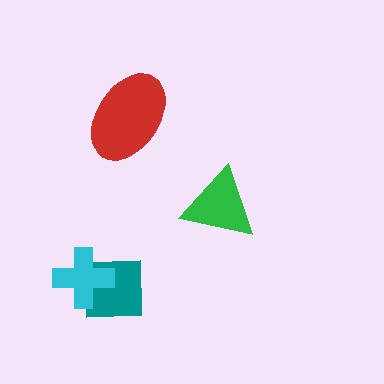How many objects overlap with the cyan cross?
1 object overlaps with the cyan cross.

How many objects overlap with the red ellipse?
0 objects overlap with the red ellipse.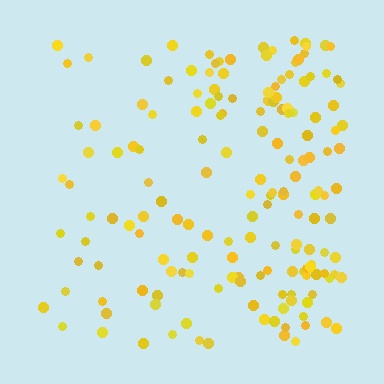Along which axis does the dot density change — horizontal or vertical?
Horizontal.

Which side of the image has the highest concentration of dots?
The right.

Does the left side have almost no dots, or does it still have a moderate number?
Still a moderate number, just noticeably fewer than the right.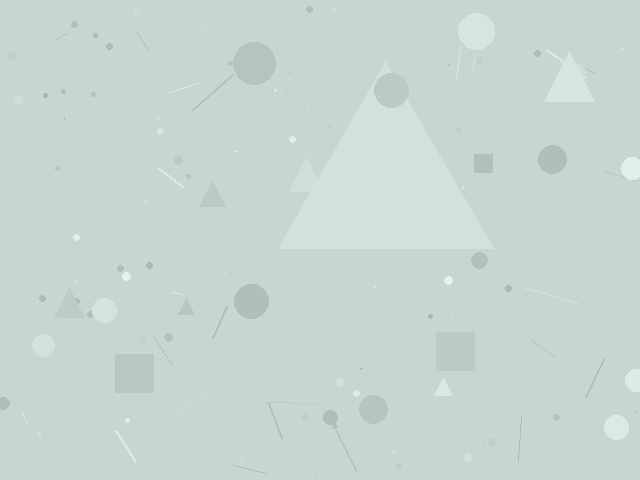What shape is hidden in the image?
A triangle is hidden in the image.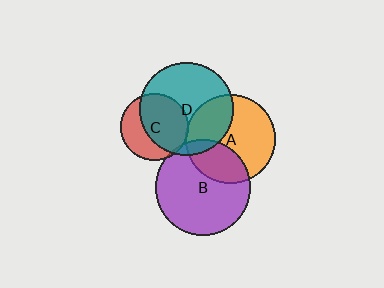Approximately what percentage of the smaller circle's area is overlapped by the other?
Approximately 30%.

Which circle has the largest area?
Circle B (purple).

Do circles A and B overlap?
Yes.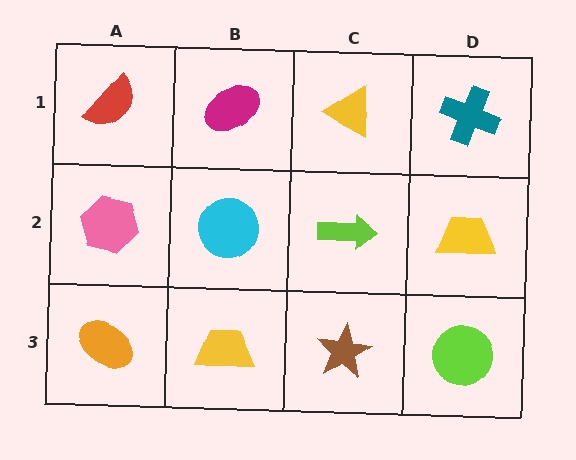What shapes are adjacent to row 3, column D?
A yellow trapezoid (row 2, column D), a brown star (row 3, column C).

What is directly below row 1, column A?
A pink hexagon.